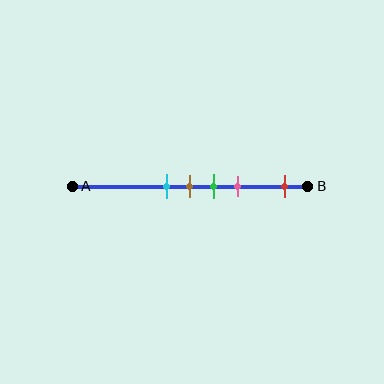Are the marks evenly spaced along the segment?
No, the marks are not evenly spaced.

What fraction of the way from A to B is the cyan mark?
The cyan mark is approximately 40% (0.4) of the way from A to B.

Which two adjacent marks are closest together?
The cyan and brown marks are the closest adjacent pair.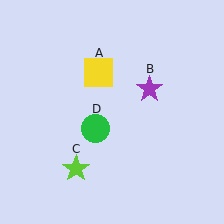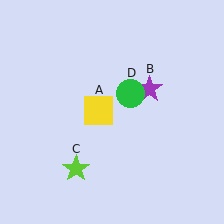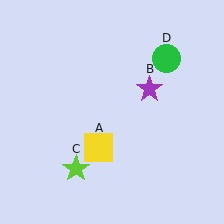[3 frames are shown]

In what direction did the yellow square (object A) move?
The yellow square (object A) moved down.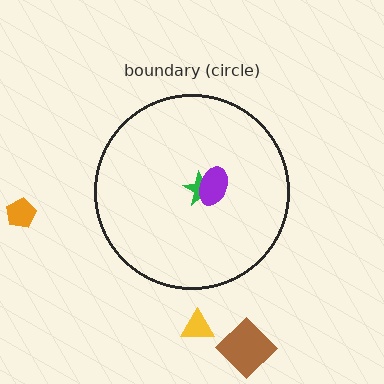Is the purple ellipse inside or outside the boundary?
Inside.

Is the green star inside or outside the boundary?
Inside.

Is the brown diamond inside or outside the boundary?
Outside.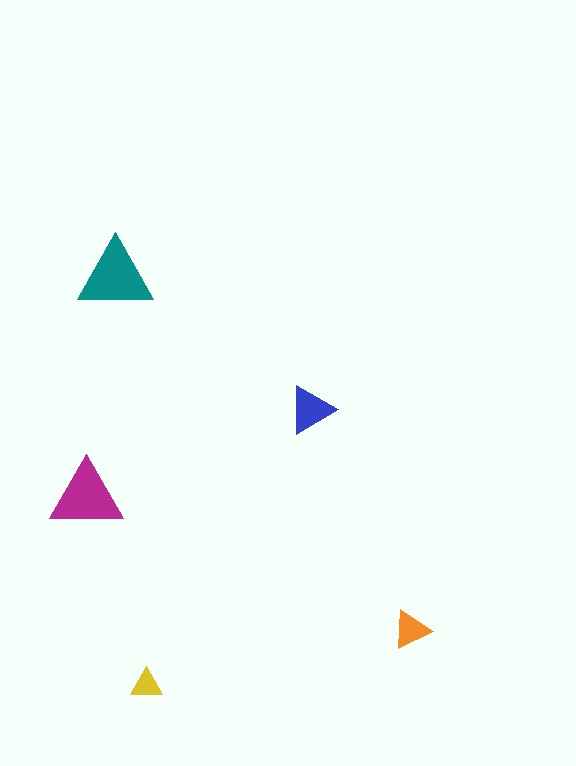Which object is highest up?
The teal triangle is topmost.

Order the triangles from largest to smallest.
the teal one, the magenta one, the blue one, the orange one, the yellow one.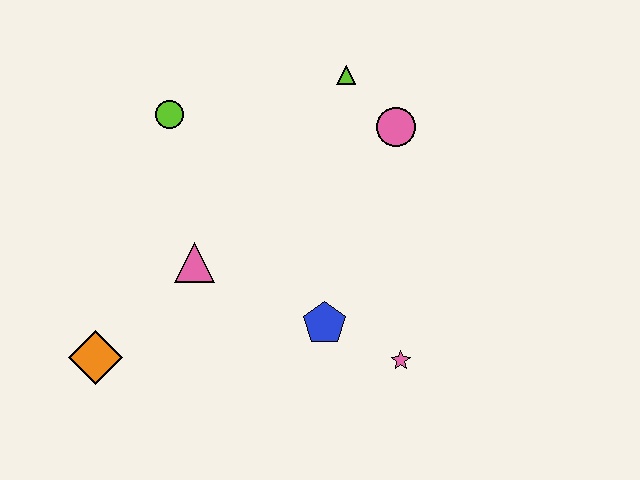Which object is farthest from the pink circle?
The orange diamond is farthest from the pink circle.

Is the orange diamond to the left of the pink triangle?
Yes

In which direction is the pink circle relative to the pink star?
The pink circle is above the pink star.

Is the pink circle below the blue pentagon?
No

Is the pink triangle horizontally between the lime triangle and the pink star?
No